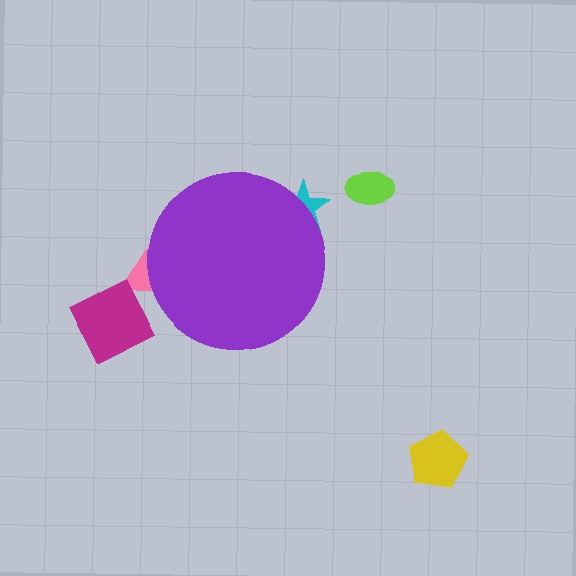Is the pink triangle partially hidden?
Yes, the pink triangle is partially hidden behind the purple circle.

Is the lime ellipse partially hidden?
No, the lime ellipse is fully visible.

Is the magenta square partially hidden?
No, the magenta square is fully visible.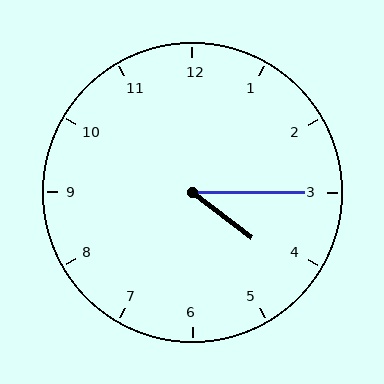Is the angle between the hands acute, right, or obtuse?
It is acute.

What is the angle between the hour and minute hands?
Approximately 38 degrees.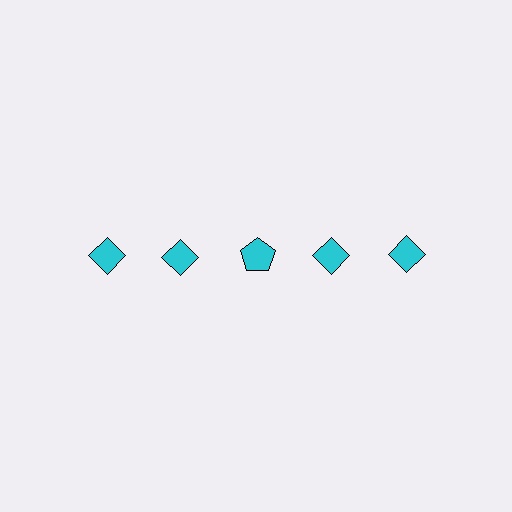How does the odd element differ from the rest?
It has a different shape: pentagon instead of diamond.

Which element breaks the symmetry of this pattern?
The cyan pentagon in the top row, center column breaks the symmetry. All other shapes are cyan diamonds.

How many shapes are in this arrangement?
There are 5 shapes arranged in a grid pattern.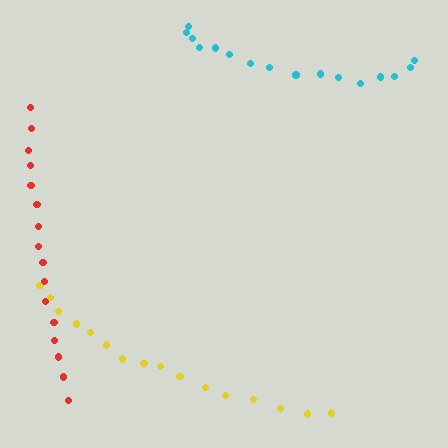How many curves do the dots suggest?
There are 3 distinct paths.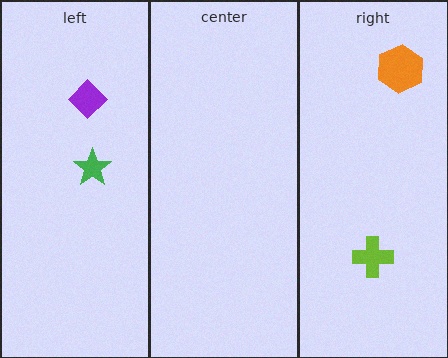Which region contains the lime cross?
The right region.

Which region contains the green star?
The left region.